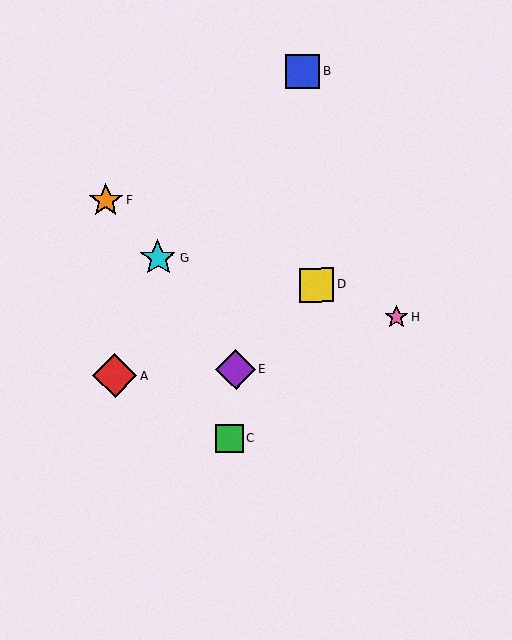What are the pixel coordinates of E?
Object E is at (235, 369).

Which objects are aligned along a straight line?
Objects D, F, H are aligned along a straight line.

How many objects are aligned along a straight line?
3 objects (D, F, H) are aligned along a straight line.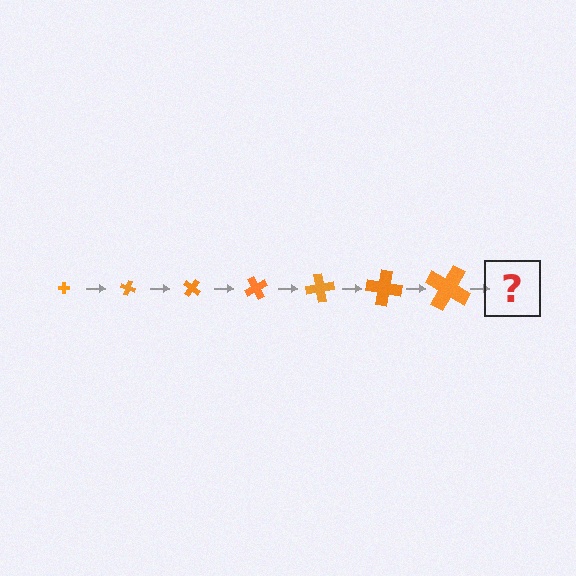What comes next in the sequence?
The next element should be a cross, larger than the previous one and rotated 140 degrees from the start.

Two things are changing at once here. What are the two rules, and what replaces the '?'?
The two rules are that the cross grows larger each step and it rotates 20 degrees each step. The '?' should be a cross, larger than the previous one and rotated 140 degrees from the start.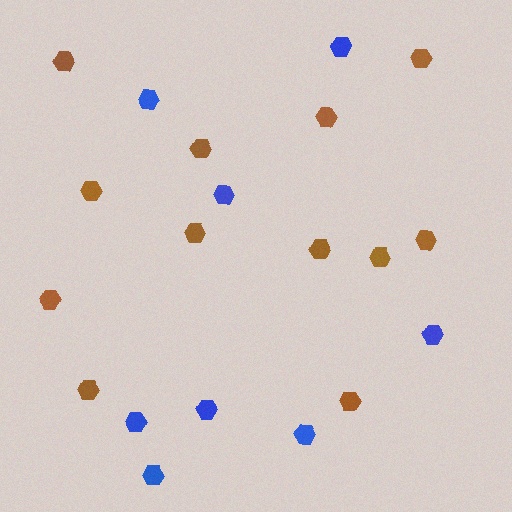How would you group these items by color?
There are 2 groups: one group of brown hexagons (12) and one group of blue hexagons (8).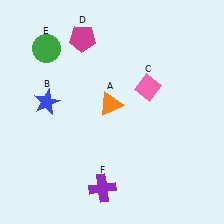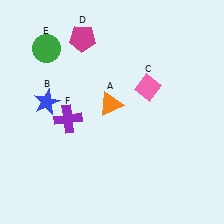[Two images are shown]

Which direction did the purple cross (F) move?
The purple cross (F) moved up.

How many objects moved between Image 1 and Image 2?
1 object moved between the two images.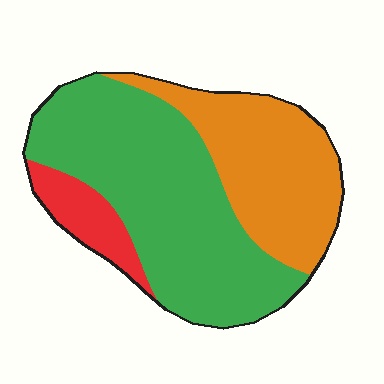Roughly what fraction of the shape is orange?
Orange covers about 35% of the shape.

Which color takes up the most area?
Green, at roughly 55%.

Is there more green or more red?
Green.